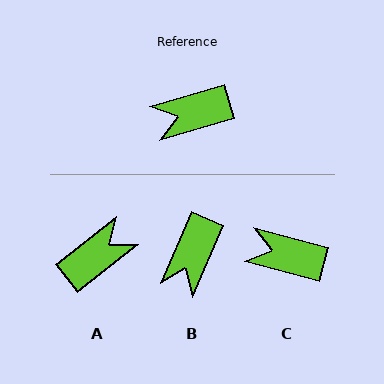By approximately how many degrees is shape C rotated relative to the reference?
Approximately 31 degrees clockwise.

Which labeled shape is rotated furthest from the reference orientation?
A, about 158 degrees away.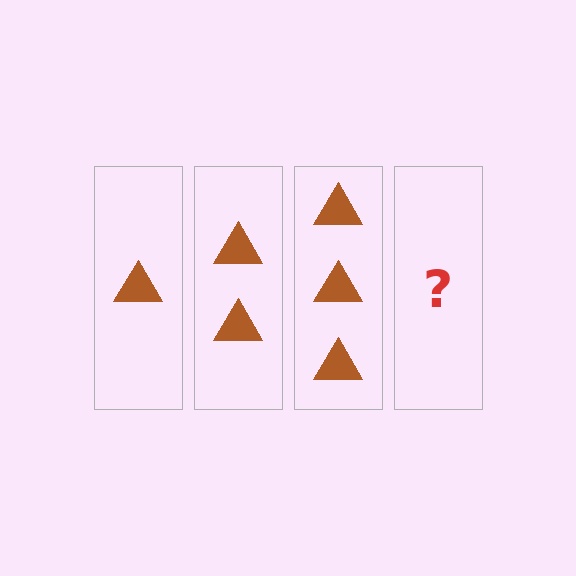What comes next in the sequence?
The next element should be 4 triangles.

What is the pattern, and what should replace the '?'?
The pattern is that each step adds one more triangle. The '?' should be 4 triangles.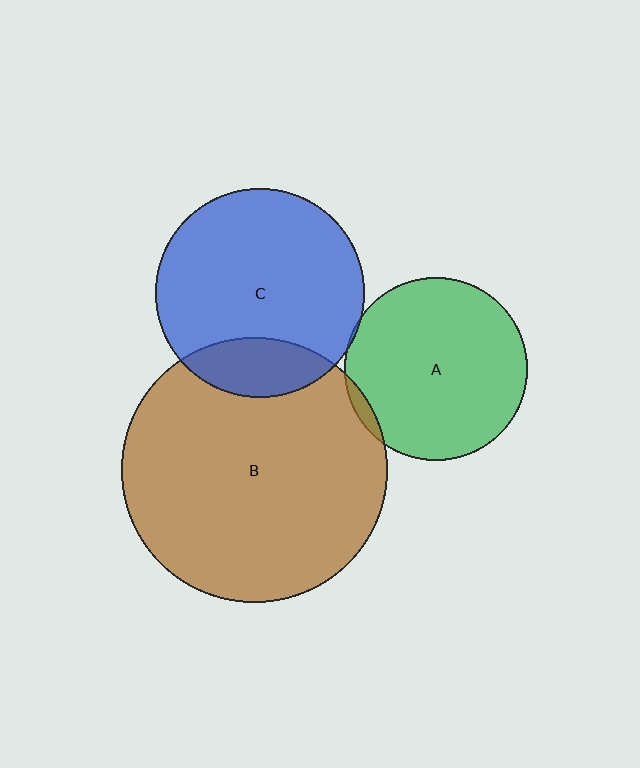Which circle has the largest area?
Circle B (brown).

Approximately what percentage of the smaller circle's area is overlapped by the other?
Approximately 5%.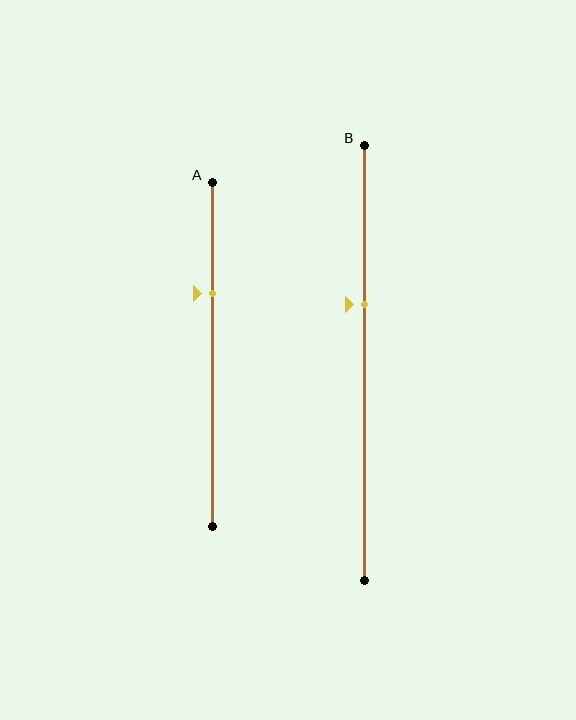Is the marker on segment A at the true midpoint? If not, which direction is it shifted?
No, the marker on segment A is shifted upward by about 18% of the segment length.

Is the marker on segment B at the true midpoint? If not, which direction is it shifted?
No, the marker on segment B is shifted upward by about 13% of the segment length.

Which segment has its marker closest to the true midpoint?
Segment B has its marker closest to the true midpoint.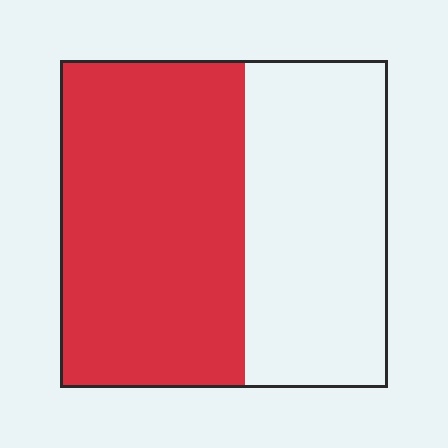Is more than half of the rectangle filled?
Yes.